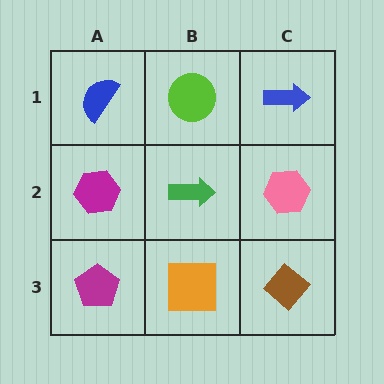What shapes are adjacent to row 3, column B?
A green arrow (row 2, column B), a magenta pentagon (row 3, column A), a brown diamond (row 3, column C).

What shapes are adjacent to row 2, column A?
A blue semicircle (row 1, column A), a magenta pentagon (row 3, column A), a green arrow (row 2, column B).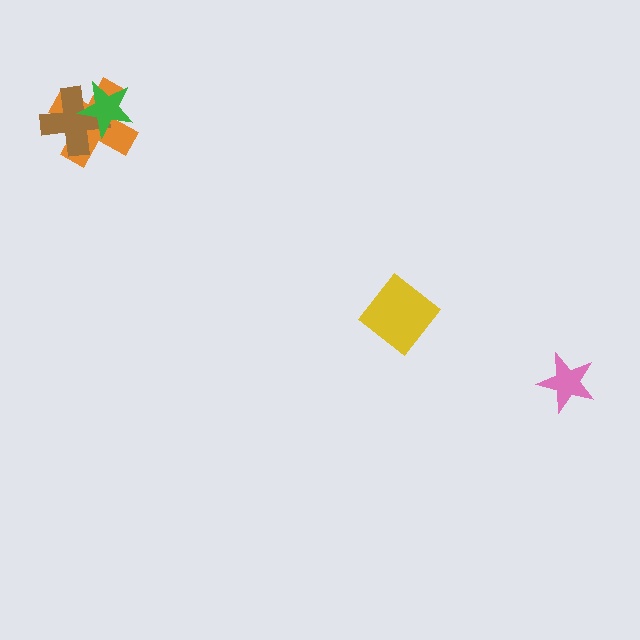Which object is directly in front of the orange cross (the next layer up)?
The brown cross is directly in front of the orange cross.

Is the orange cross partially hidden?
Yes, it is partially covered by another shape.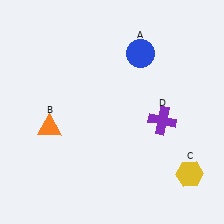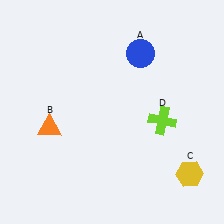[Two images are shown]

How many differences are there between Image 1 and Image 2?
There is 1 difference between the two images.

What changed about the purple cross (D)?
In Image 1, D is purple. In Image 2, it changed to lime.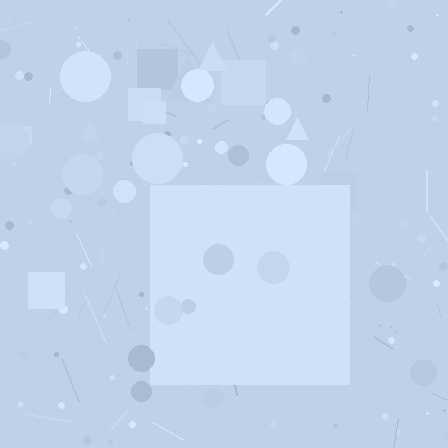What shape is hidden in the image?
A square is hidden in the image.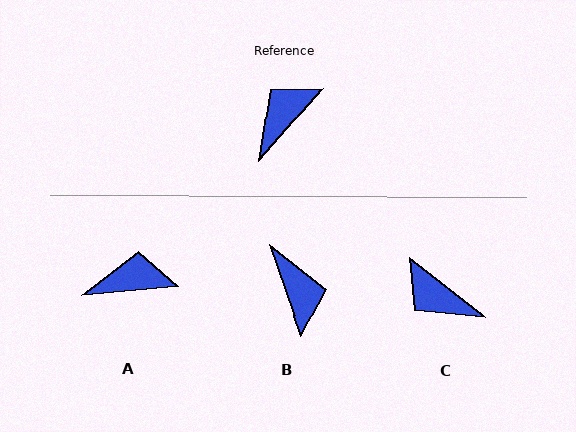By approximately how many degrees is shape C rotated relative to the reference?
Approximately 94 degrees counter-clockwise.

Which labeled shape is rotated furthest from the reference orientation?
B, about 119 degrees away.